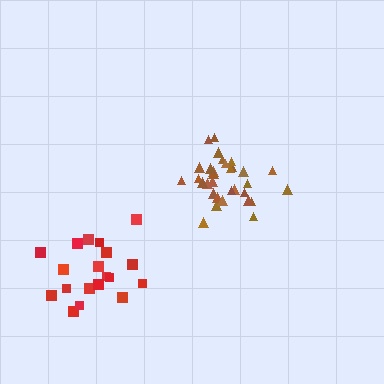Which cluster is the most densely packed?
Brown.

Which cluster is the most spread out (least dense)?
Red.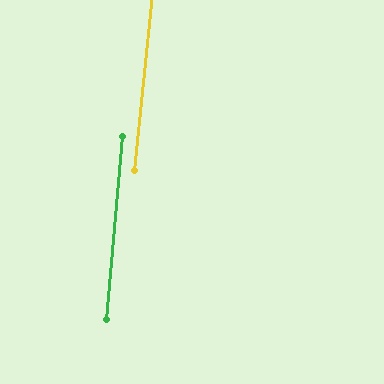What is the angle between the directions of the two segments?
Approximately 1 degree.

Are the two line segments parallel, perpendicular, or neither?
Parallel — their directions differ by only 0.6°.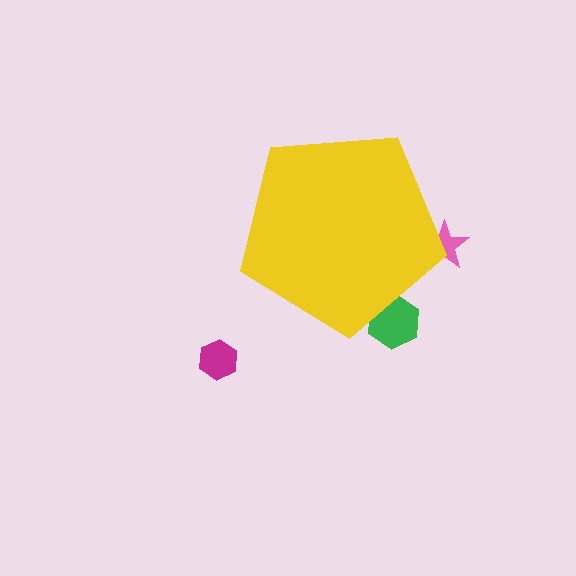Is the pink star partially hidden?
Yes, the pink star is partially hidden behind the yellow pentagon.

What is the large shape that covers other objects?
A yellow pentagon.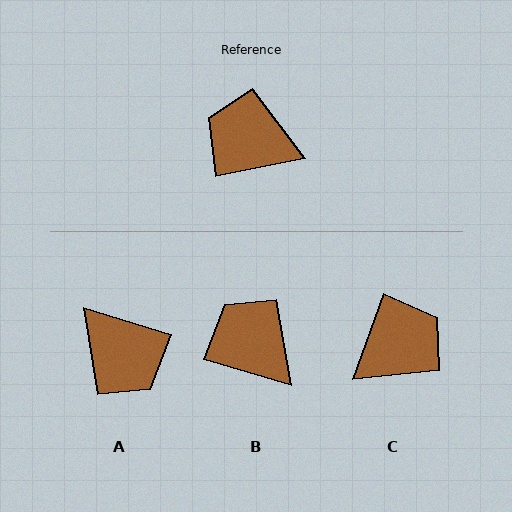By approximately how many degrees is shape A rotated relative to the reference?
Approximately 153 degrees counter-clockwise.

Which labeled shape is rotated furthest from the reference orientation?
A, about 153 degrees away.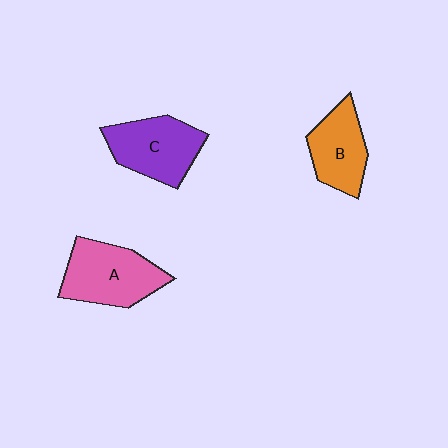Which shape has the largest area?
Shape A (pink).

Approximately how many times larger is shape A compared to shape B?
Approximately 1.3 times.